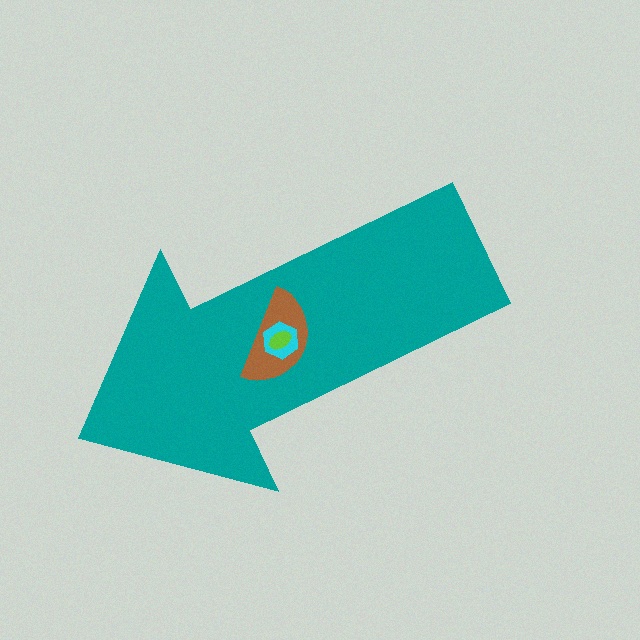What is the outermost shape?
The teal arrow.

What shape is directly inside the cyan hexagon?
The lime ellipse.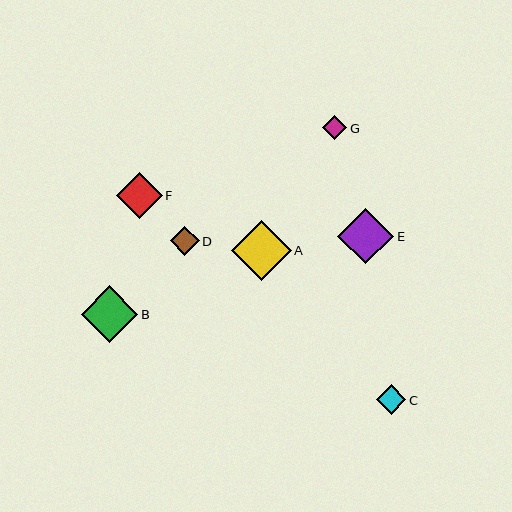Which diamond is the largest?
Diamond A is the largest with a size of approximately 60 pixels.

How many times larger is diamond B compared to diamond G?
Diamond B is approximately 2.3 times the size of diamond G.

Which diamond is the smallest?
Diamond G is the smallest with a size of approximately 24 pixels.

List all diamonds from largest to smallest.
From largest to smallest: A, B, E, F, C, D, G.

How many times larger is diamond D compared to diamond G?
Diamond D is approximately 1.2 times the size of diamond G.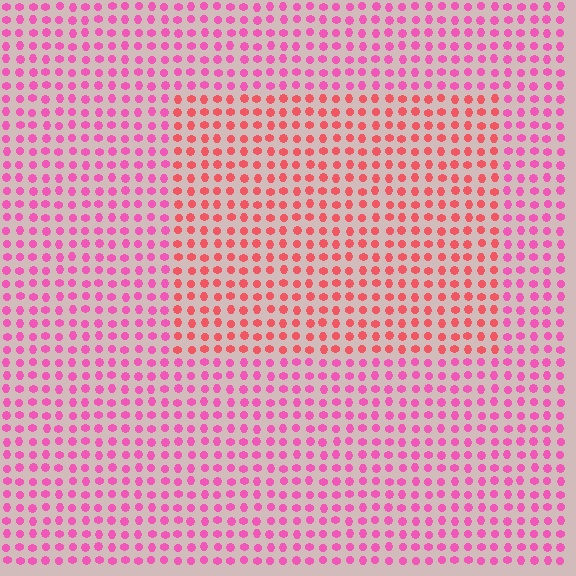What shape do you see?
I see a rectangle.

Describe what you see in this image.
The image is filled with small pink elements in a uniform arrangement. A rectangle-shaped region is visible where the elements are tinted to a slightly different hue, forming a subtle color boundary.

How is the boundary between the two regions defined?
The boundary is defined purely by a slight shift in hue (about 34 degrees). Spacing, size, and orientation are identical on both sides.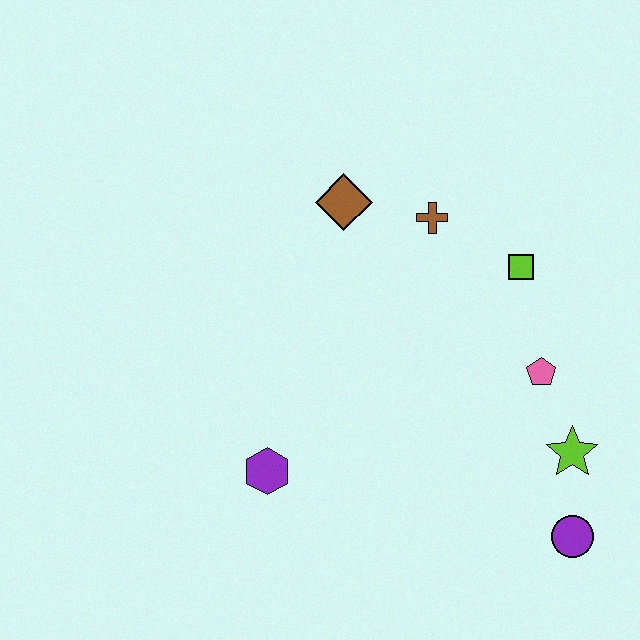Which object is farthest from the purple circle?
The brown diamond is farthest from the purple circle.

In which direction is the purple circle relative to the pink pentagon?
The purple circle is below the pink pentagon.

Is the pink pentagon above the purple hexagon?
Yes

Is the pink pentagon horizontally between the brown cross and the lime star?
Yes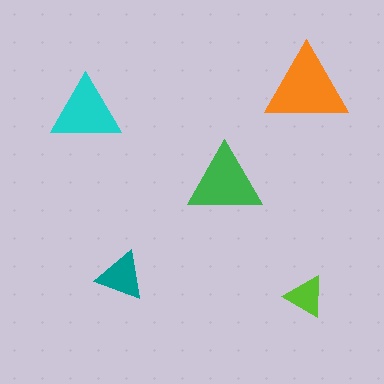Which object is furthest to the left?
The cyan triangle is leftmost.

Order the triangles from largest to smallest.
the orange one, the green one, the cyan one, the teal one, the lime one.